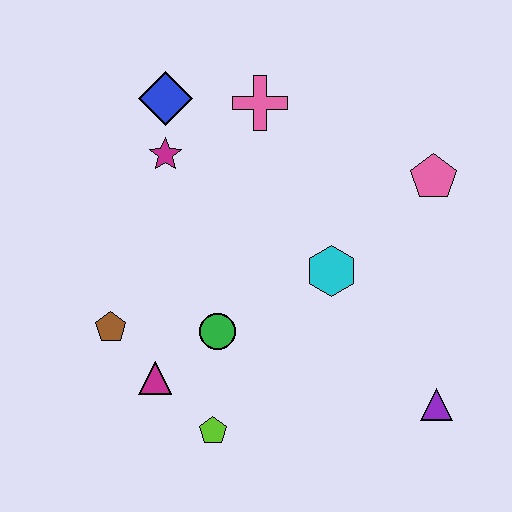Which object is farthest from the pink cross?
The purple triangle is farthest from the pink cross.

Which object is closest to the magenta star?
The blue diamond is closest to the magenta star.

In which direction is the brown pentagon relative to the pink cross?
The brown pentagon is below the pink cross.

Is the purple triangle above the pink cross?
No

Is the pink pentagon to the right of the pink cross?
Yes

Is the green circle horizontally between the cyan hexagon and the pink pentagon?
No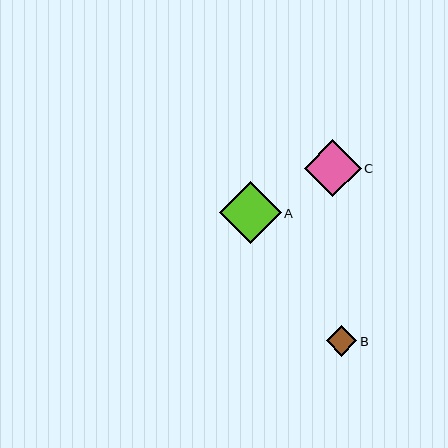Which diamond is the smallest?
Diamond B is the smallest with a size of approximately 30 pixels.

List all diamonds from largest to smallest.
From largest to smallest: A, C, B.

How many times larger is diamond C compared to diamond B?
Diamond C is approximately 1.9 times the size of diamond B.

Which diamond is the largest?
Diamond A is the largest with a size of approximately 62 pixels.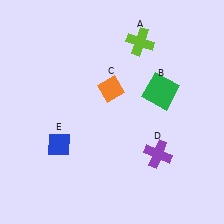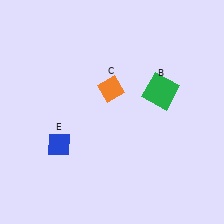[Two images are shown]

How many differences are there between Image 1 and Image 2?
There are 2 differences between the two images.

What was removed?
The lime cross (A), the purple cross (D) were removed in Image 2.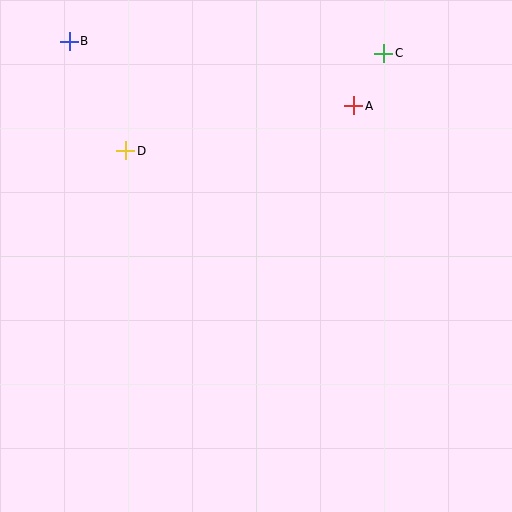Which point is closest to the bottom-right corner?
Point A is closest to the bottom-right corner.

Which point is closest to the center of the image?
Point D at (126, 151) is closest to the center.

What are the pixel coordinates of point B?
Point B is at (69, 41).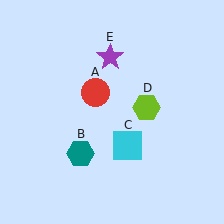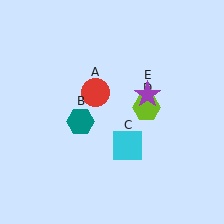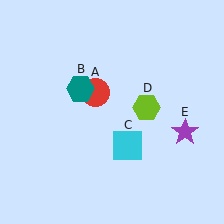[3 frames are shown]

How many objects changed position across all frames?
2 objects changed position: teal hexagon (object B), purple star (object E).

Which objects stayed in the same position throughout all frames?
Red circle (object A) and cyan square (object C) and lime hexagon (object D) remained stationary.